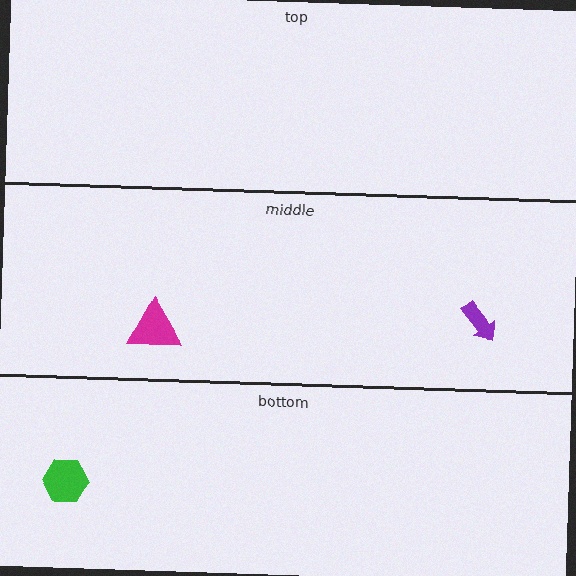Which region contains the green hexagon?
The bottom region.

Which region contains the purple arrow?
The middle region.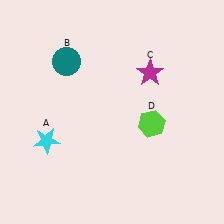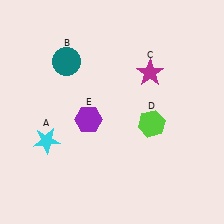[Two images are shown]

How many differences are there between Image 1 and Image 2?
There is 1 difference between the two images.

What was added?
A purple hexagon (E) was added in Image 2.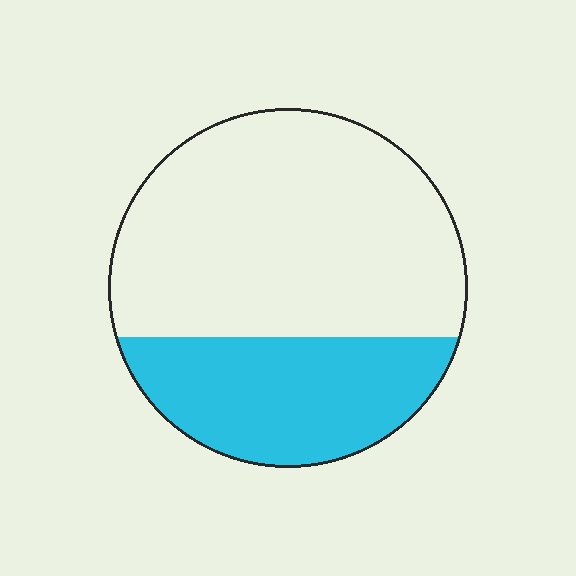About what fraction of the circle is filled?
About one third (1/3).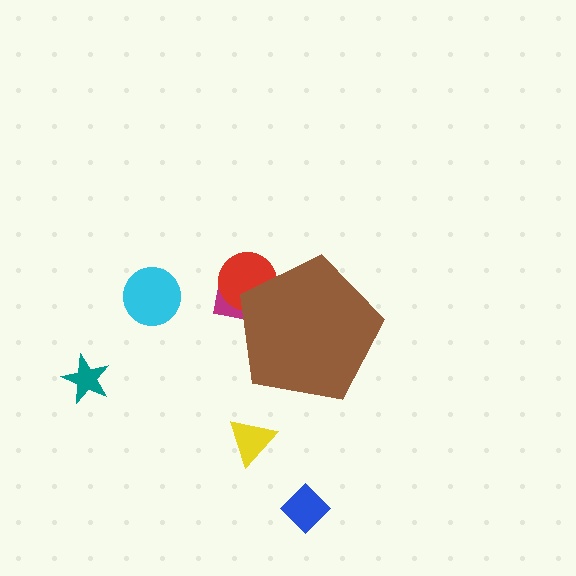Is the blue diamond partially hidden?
No, the blue diamond is fully visible.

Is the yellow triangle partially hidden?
No, the yellow triangle is fully visible.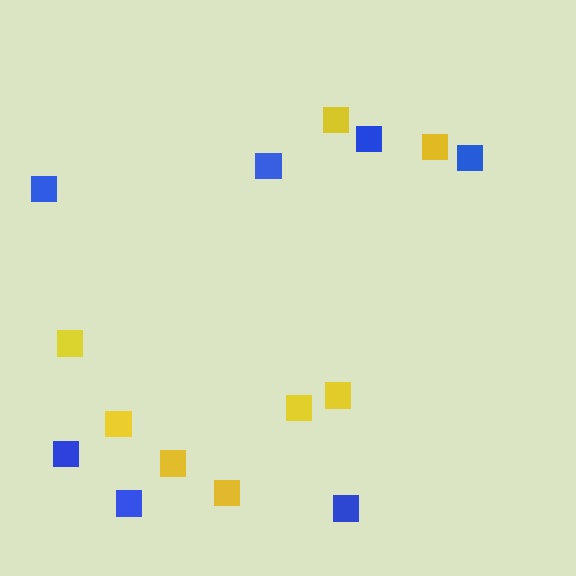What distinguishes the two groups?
There are 2 groups: one group of yellow squares (8) and one group of blue squares (7).